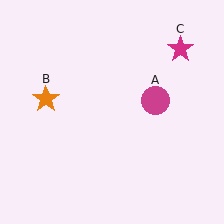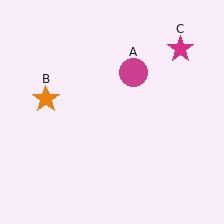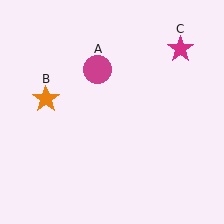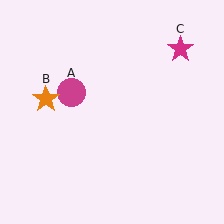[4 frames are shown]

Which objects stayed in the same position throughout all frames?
Orange star (object B) and magenta star (object C) remained stationary.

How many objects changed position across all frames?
1 object changed position: magenta circle (object A).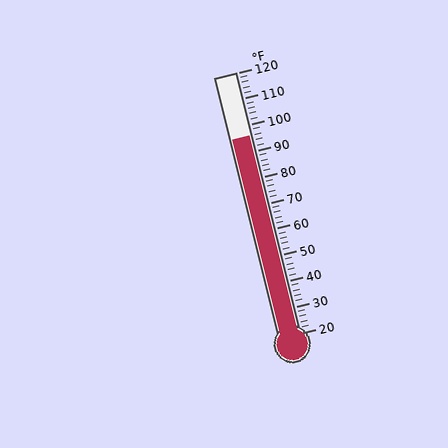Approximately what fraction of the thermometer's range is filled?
The thermometer is filled to approximately 75% of its range.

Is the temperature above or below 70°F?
The temperature is above 70°F.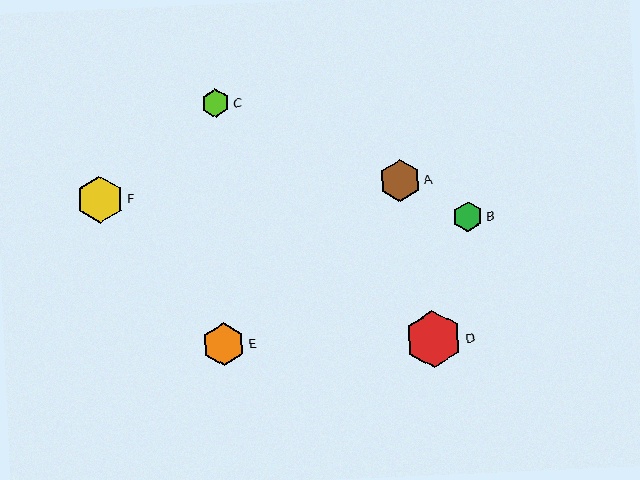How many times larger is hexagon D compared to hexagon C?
Hexagon D is approximately 2.0 times the size of hexagon C.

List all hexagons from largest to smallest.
From largest to smallest: D, F, E, A, B, C.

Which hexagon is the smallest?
Hexagon C is the smallest with a size of approximately 28 pixels.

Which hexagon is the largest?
Hexagon D is the largest with a size of approximately 58 pixels.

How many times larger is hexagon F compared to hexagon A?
Hexagon F is approximately 1.1 times the size of hexagon A.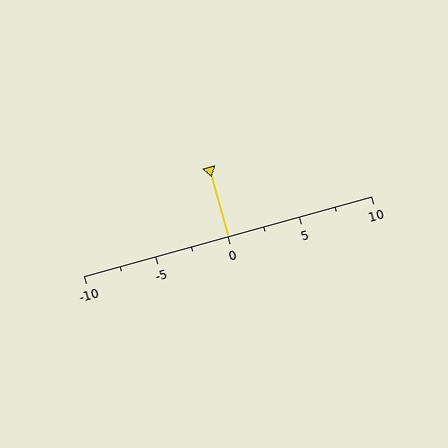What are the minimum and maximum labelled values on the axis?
The axis runs from -10 to 10.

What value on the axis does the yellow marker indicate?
The marker indicates approximately 0.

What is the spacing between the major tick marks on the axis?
The major ticks are spaced 5 apart.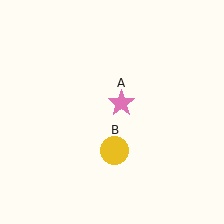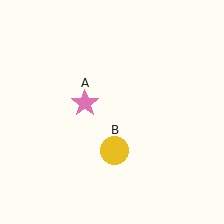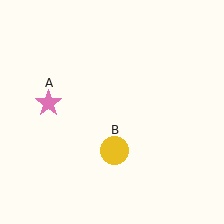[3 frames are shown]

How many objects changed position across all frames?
1 object changed position: pink star (object A).